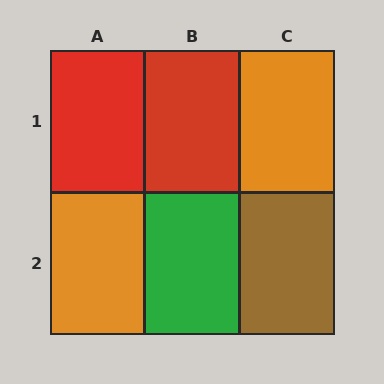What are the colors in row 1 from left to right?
Red, red, orange.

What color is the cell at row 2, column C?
Brown.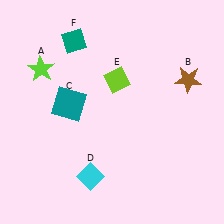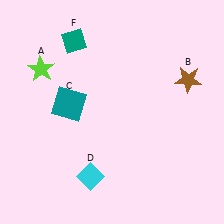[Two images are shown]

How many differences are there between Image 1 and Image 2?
There is 1 difference between the two images.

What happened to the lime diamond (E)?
The lime diamond (E) was removed in Image 2. It was in the top-right area of Image 1.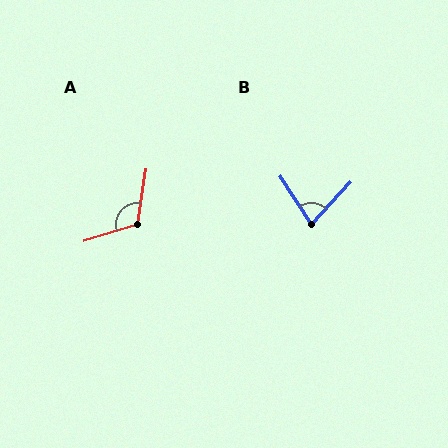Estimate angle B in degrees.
Approximately 76 degrees.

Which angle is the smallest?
B, at approximately 76 degrees.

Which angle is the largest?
A, at approximately 115 degrees.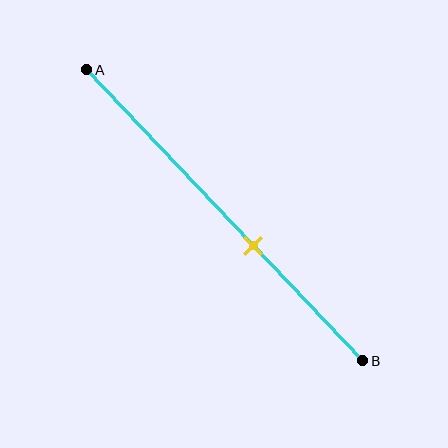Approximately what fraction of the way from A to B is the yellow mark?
The yellow mark is approximately 60% of the way from A to B.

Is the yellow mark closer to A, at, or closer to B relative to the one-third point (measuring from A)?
The yellow mark is closer to point B than the one-third point of segment AB.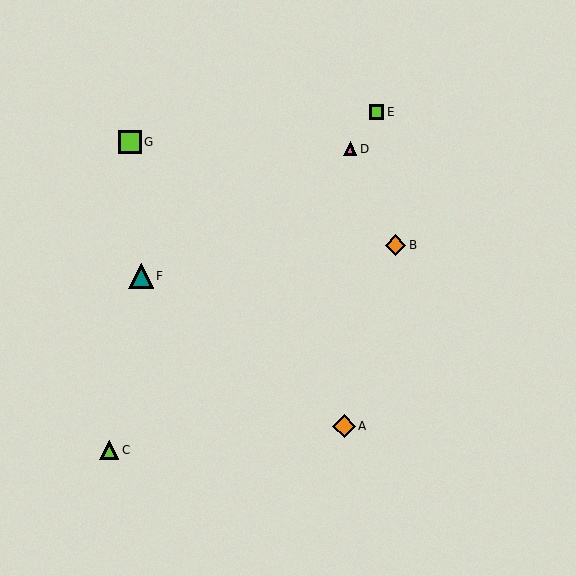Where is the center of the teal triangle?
The center of the teal triangle is at (141, 276).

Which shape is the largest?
The teal triangle (labeled F) is the largest.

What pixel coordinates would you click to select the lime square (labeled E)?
Click at (377, 112) to select the lime square E.